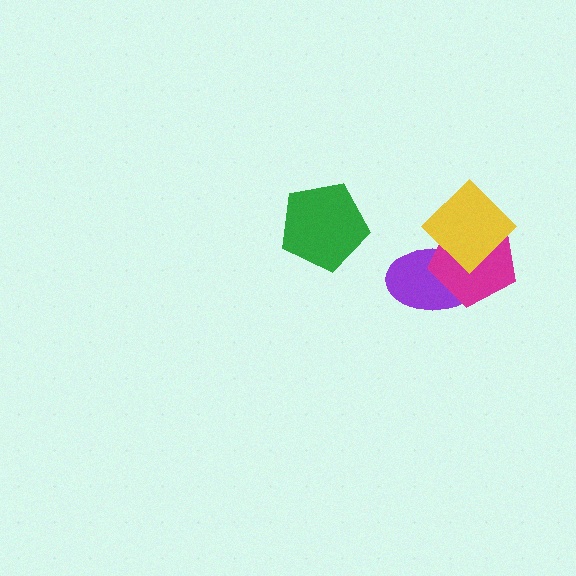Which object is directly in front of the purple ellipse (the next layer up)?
The magenta pentagon is directly in front of the purple ellipse.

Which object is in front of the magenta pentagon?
The yellow diamond is in front of the magenta pentagon.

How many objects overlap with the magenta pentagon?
2 objects overlap with the magenta pentagon.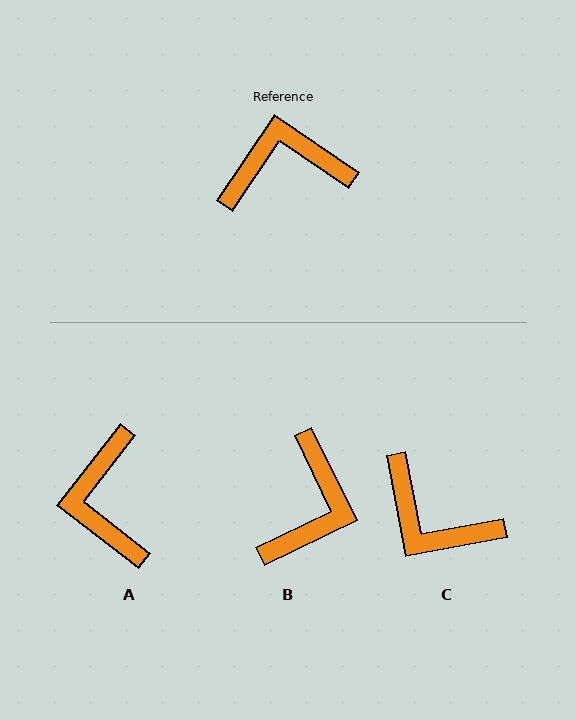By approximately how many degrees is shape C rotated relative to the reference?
Approximately 135 degrees counter-clockwise.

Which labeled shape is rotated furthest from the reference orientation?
C, about 135 degrees away.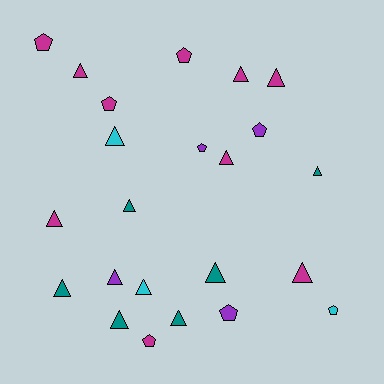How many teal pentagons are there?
There are no teal pentagons.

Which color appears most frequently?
Magenta, with 10 objects.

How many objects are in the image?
There are 23 objects.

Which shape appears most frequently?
Triangle, with 15 objects.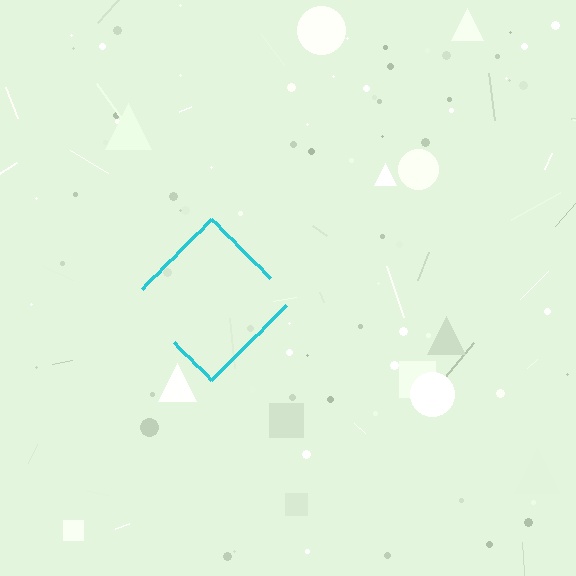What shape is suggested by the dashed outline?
The dashed outline suggests a diamond.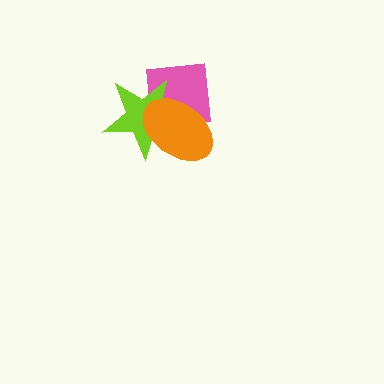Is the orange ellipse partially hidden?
No, no other shape covers it.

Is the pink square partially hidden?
Yes, it is partially covered by another shape.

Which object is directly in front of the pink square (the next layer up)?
The lime star is directly in front of the pink square.